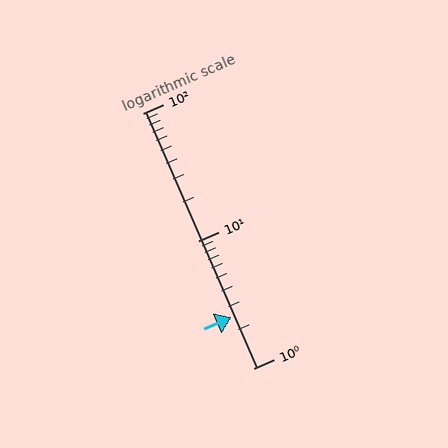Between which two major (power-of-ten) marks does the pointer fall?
The pointer is between 1 and 10.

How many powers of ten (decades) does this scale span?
The scale spans 2 decades, from 1 to 100.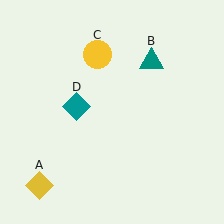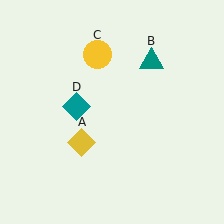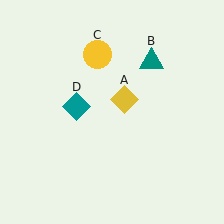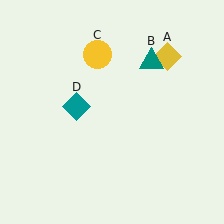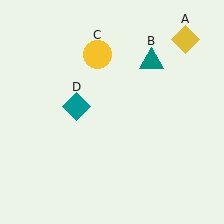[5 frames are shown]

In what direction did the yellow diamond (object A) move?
The yellow diamond (object A) moved up and to the right.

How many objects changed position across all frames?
1 object changed position: yellow diamond (object A).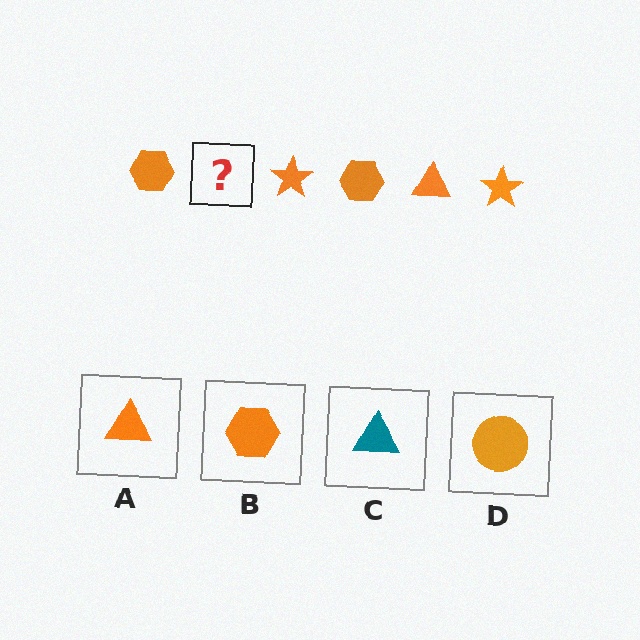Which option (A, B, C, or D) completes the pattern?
A.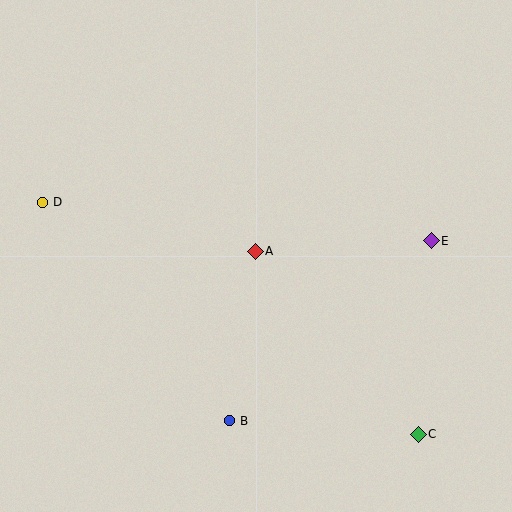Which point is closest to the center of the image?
Point A at (255, 251) is closest to the center.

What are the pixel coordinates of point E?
Point E is at (431, 241).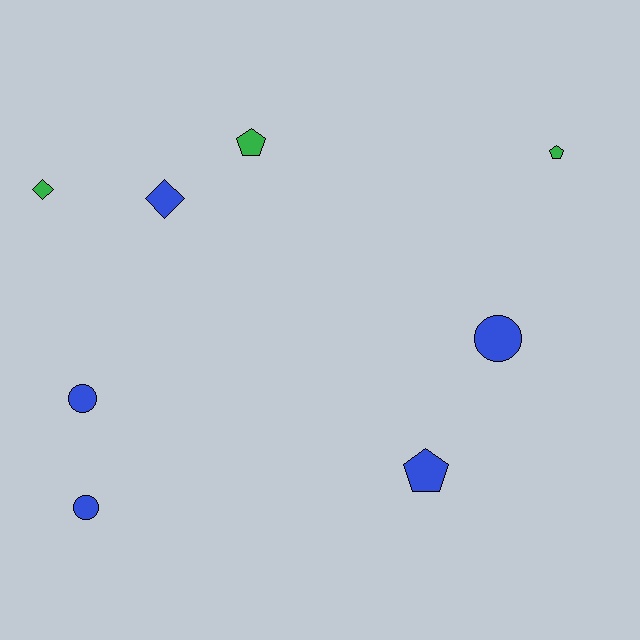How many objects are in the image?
There are 8 objects.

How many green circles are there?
There are no green circles.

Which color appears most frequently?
Blue, with 5 objects.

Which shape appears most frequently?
Pentagon, with 3 objects.